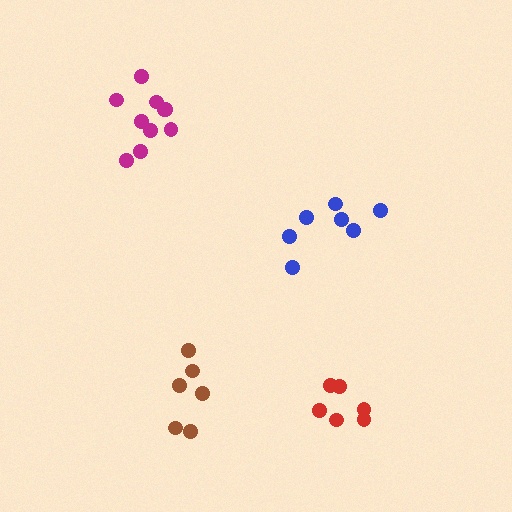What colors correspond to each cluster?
The clusters are colored: red, magenta, brown, blue.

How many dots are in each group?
Group 1: 6 dots, Group 2: 10 dots, Group 3: 6 dots, Group 4: 7 dots (29 total).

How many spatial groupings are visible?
There are 4 spatial groupings.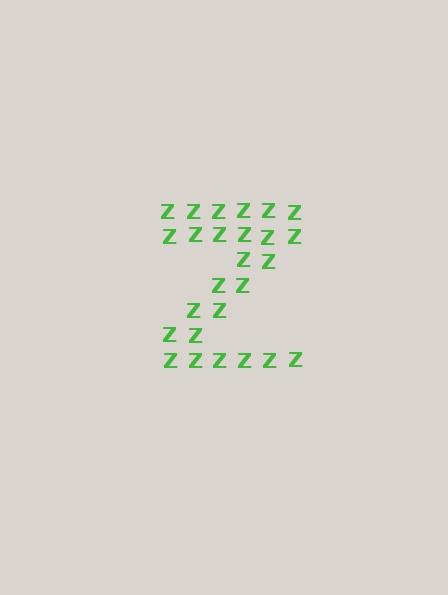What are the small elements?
The small elements are letter Z's.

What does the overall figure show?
The overall figure shows the letter Z.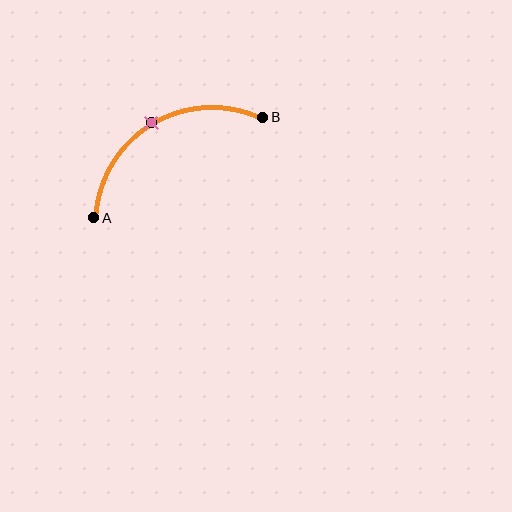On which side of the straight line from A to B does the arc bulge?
The arc bulges above the straight line connecting A and B.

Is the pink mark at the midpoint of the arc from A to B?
Yes. The pink mark lies on the arc at equal arc-length from both A and B — it is the arc midpoint.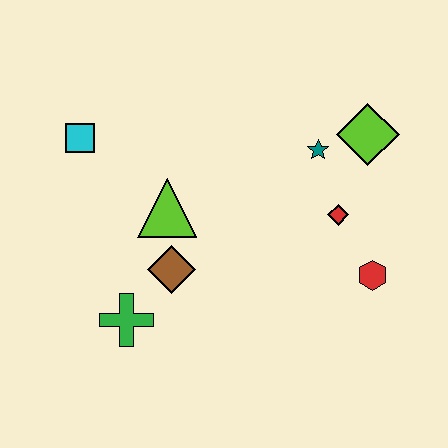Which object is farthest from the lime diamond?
The green cross is farthest from the lime diamond.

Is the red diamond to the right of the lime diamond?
No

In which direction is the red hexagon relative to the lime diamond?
The red hexagon is below the lime diamond.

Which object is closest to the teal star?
The lime diamond is closest to the teal star.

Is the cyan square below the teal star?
No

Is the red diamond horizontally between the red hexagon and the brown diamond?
Yes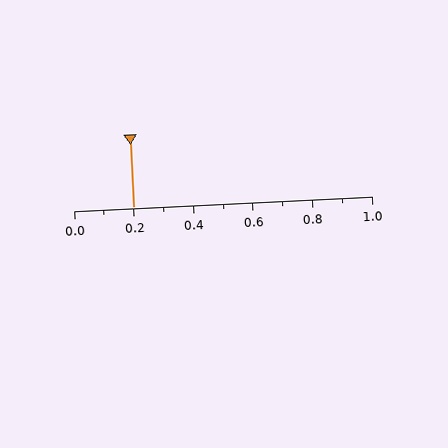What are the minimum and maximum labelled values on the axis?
The axis runs from 0.0 to 1.0.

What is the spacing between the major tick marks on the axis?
The major ticks are spaced 0.2 apart.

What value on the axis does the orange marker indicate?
The marker indicates approximately 0.2.